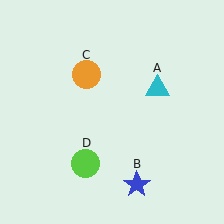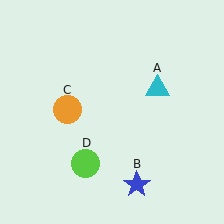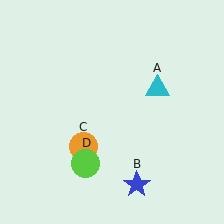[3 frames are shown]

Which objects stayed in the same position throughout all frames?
Cyan triangle (object A) and blue star (object B) and lime circle (object D) remained stationary.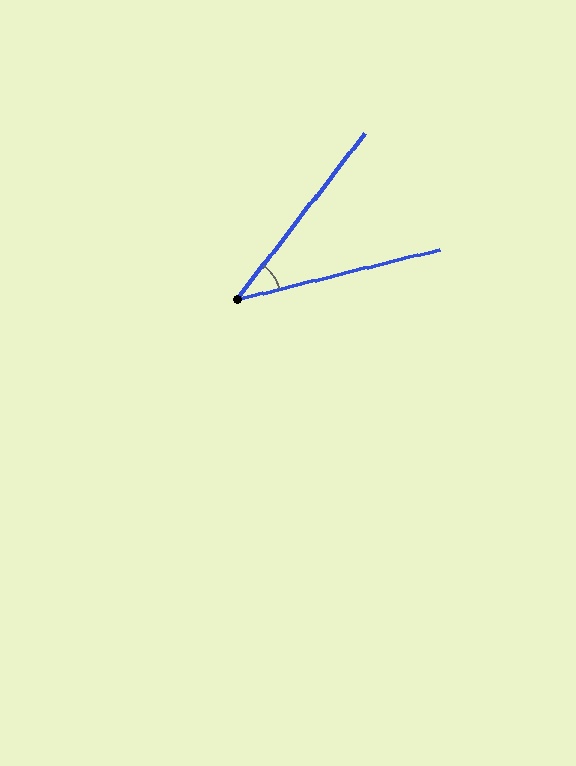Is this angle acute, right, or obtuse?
It is acute.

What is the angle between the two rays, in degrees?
Approximately 38 degrees.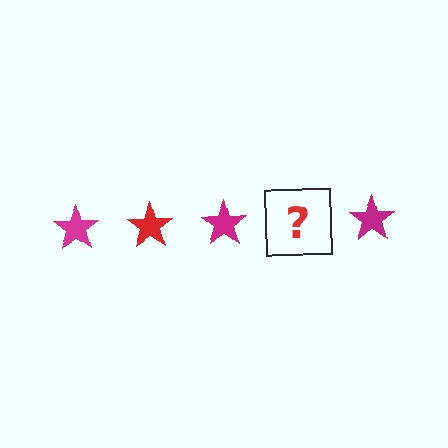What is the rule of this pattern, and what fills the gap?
The rule is that the pattern cycles through magenta, red stars. The gap should be filled with a red star.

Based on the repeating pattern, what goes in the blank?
The blank should be a red star.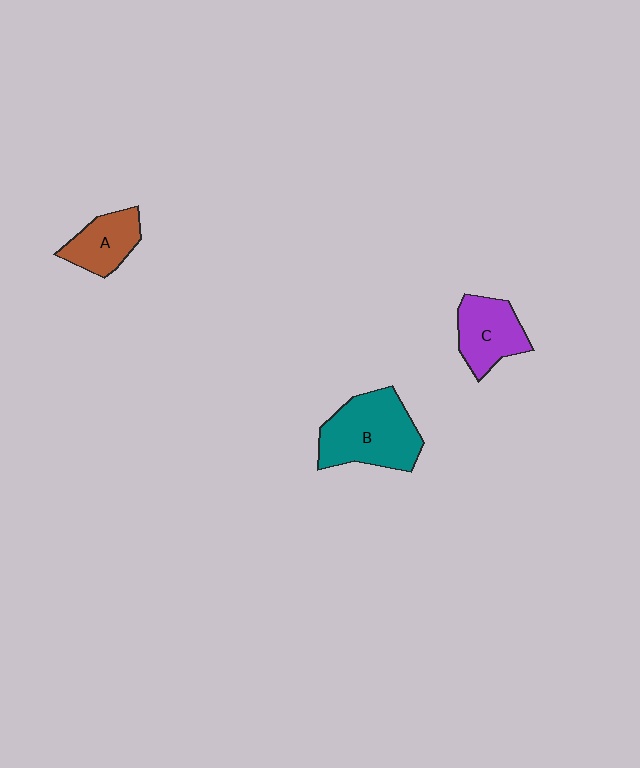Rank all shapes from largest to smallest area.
From largest to smallest: B (teal), C (purple), A (brown).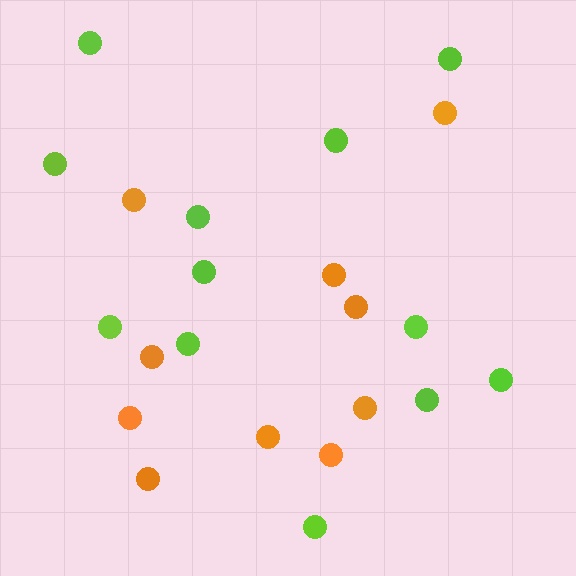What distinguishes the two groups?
There are 2 groups: one group of orange circles (10) and one group of lime circles (12).